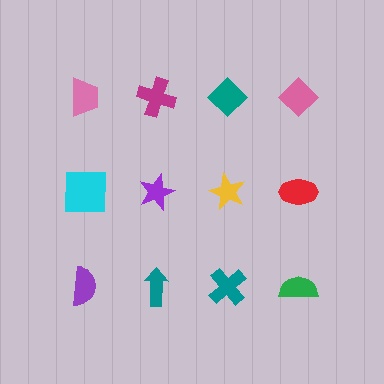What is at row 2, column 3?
A yellow star.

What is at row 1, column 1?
A pink trapezoid.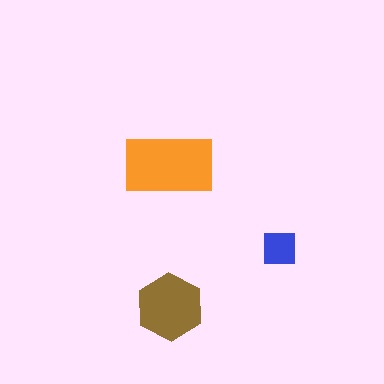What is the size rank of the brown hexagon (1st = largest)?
2nd.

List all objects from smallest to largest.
The blue square, the brown hexagon, the orange rectangle.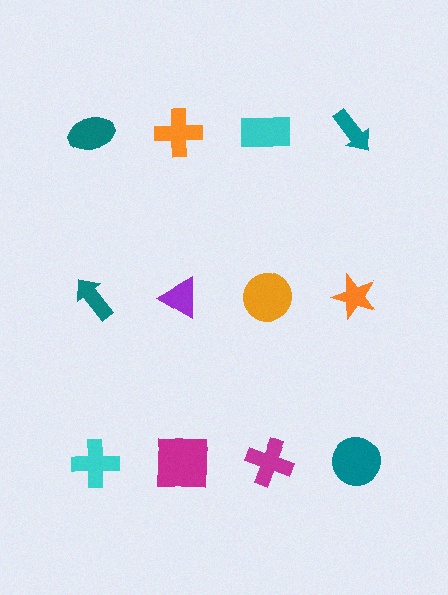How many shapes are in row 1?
4 shapes.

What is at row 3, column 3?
A magenta cross.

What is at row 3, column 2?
A magenta square.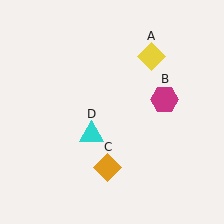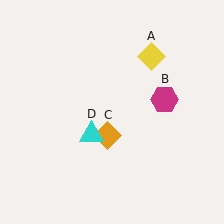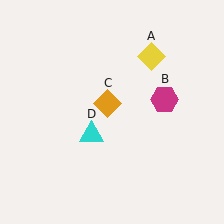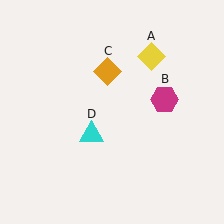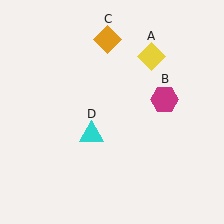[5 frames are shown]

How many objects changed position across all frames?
1 object changed position: orange diamond (object C).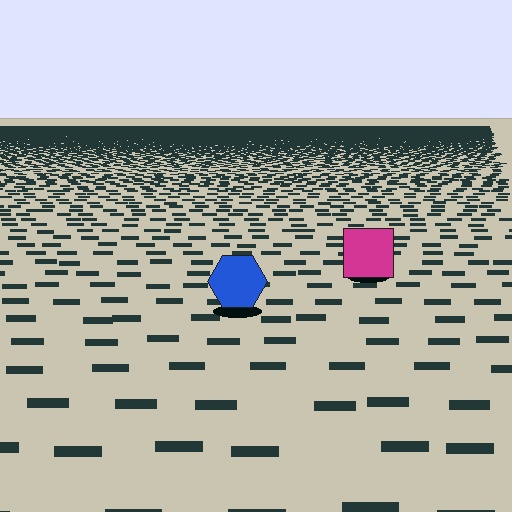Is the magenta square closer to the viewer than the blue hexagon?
No. The blue hexagon is closer — you can tell from the texture gradient: the ground texture is coarser near it.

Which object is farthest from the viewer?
The magenta square is farthest from the viewer. It appears smaller and the ground texture around it is denser.